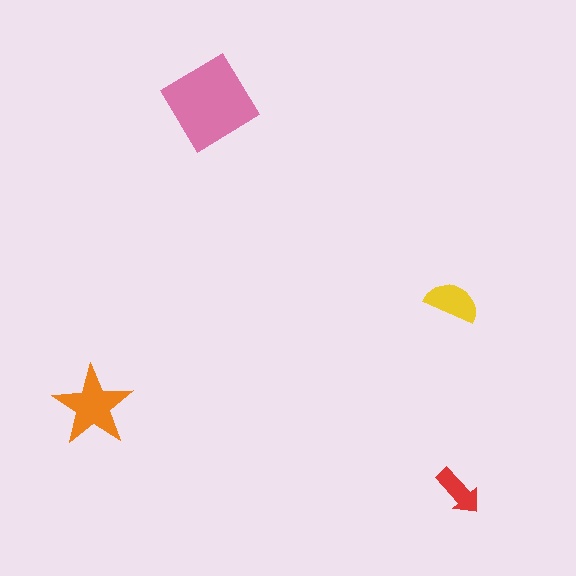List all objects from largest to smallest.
The pink diamond, the orange star, the yellow semicircle, the red arrow.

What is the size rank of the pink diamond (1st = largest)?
1st.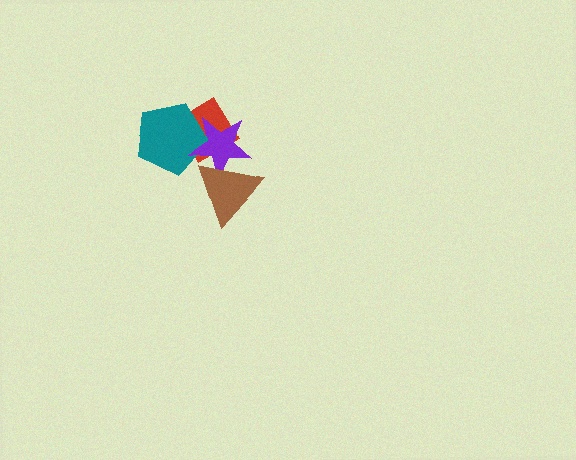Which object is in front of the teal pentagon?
The purple star is in front of the teal pentagon.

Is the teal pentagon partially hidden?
Yes, it is partially covered by another shape.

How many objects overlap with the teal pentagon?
2 objects overlap with the teal pentagon.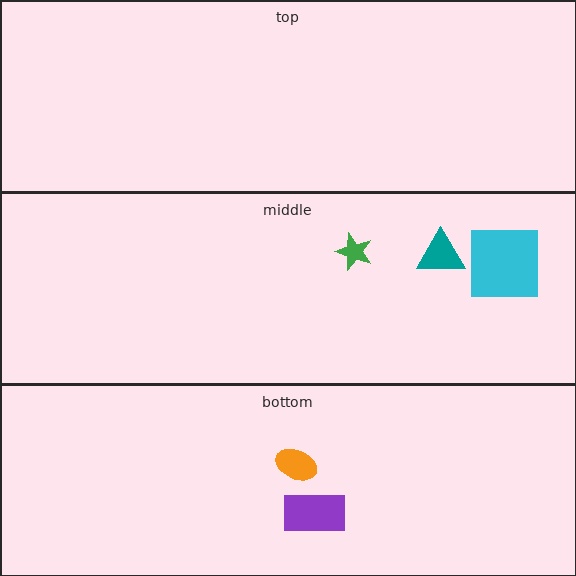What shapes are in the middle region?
The teal triangle, the green star, the cyan square.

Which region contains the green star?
The middle region.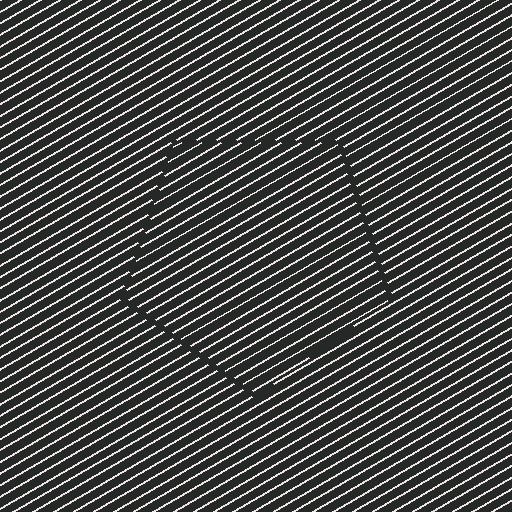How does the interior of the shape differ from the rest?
The interior of the shape contains the same grating, shifted by half a period — the contour is defined by the phase discontinuity where line-ends from the inner and outer gratings abut.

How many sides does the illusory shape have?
5 sides — the line-ends trace a pentagon.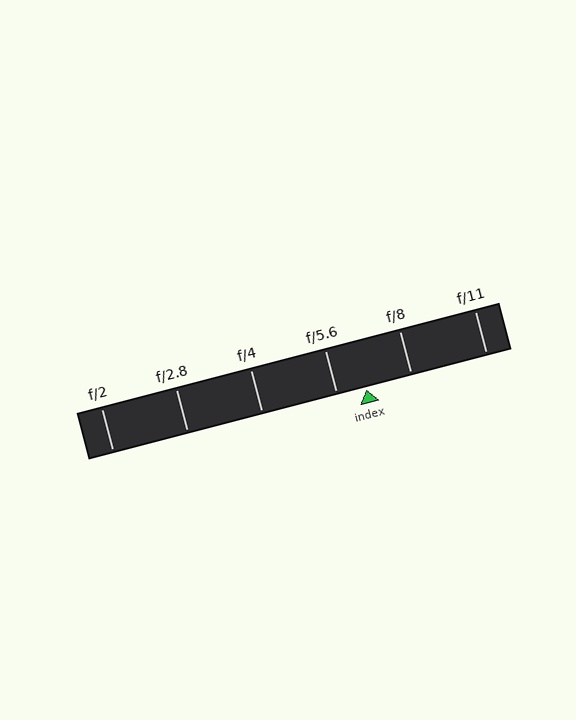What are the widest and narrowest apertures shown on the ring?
The widest aperture shown is f/2 and the narrowest is f/11.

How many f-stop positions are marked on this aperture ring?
There are 6 f-stop positions marked.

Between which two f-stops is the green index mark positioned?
The index mark is between f/5.6 and f/8.